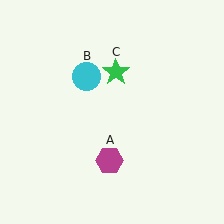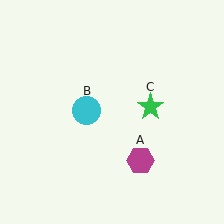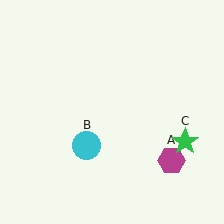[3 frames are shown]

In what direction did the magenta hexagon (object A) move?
The magenta hexagon (object A) moved right.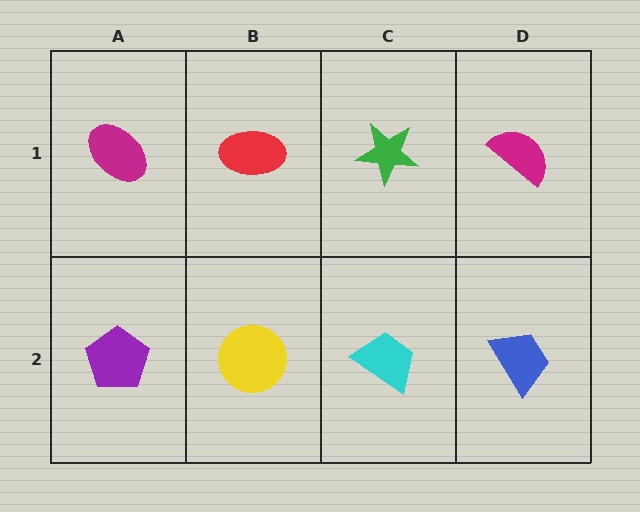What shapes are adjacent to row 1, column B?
A yellow circle (row 2, column B), a magenta ellipse (row 1, column A), a green star (row 1, column C).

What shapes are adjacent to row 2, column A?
A magenta ellipse (row 1, column A), a yellow circle (row 2, column B).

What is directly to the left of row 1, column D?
A green star.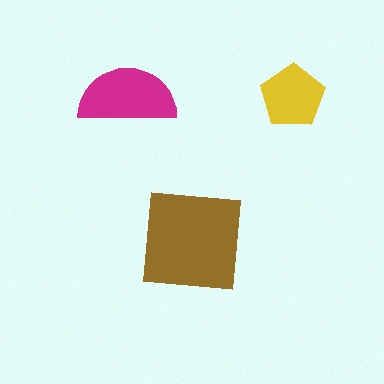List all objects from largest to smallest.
The brown square, the magenta semicircle, the yellow pentagon.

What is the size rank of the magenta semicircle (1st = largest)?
2nd.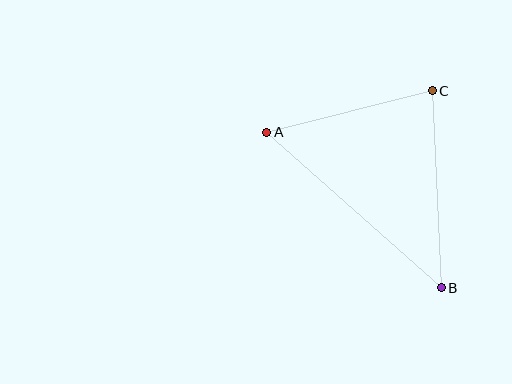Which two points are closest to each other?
Points A and C are closest to each other.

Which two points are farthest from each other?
Points A and B are farthest from each other.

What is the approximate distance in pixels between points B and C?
The distance between B and C is approximately 197 pixels.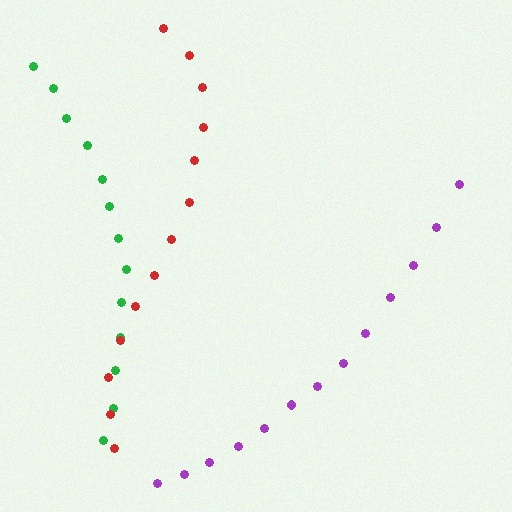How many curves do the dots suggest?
There are 3 distinct paths.